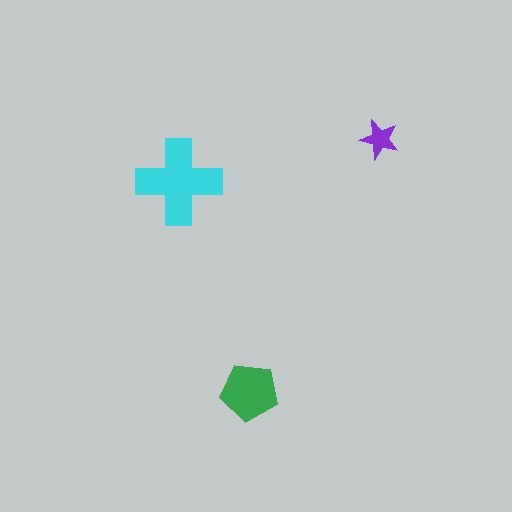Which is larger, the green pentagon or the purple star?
The green pentagon.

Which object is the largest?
The cyan cross.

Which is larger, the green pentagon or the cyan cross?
The cyan cross.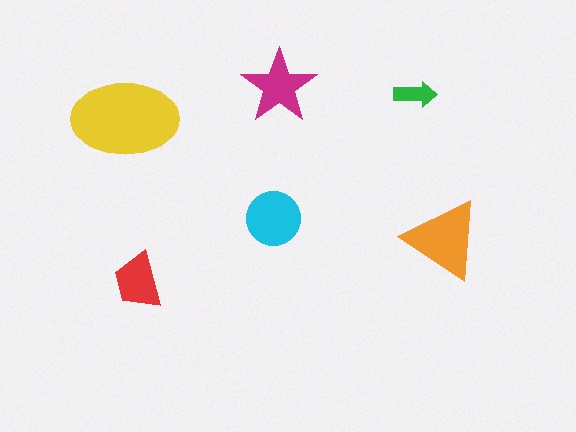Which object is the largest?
The yellow ellipse.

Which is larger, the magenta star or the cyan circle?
The cyan circle.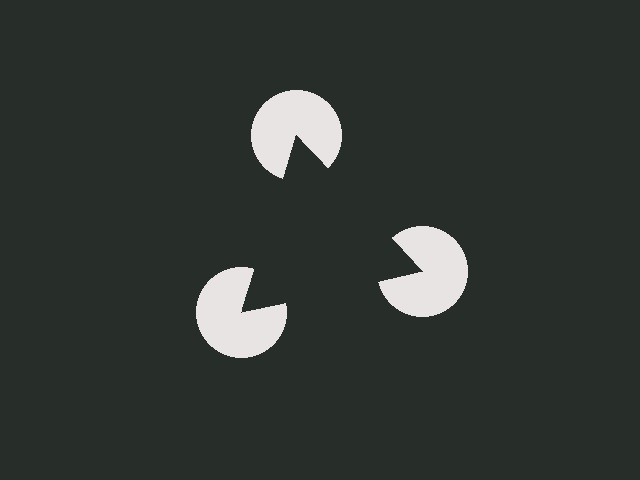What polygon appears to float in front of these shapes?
An illusory triangle — its edges are inferred from the aligned wedge cuts in the pac-man discs, not physically drawn.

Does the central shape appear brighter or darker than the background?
It typically appears slightly darker than the background, even though no actual brightness change is drawn.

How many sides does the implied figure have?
3 sides.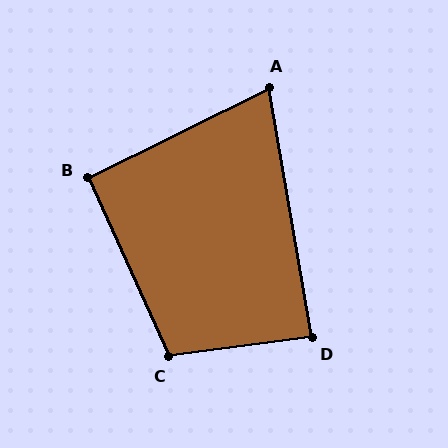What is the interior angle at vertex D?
Approximately 88 degrees (approximately right).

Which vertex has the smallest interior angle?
A, at approximately 73 degrees.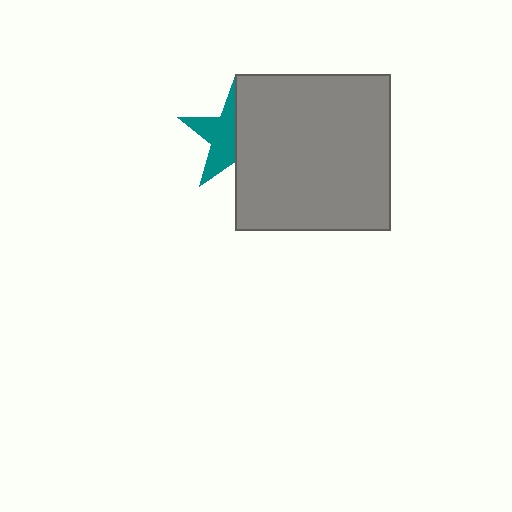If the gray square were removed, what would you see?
You would see the complete teal star.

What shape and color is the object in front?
The object in front is a gray square.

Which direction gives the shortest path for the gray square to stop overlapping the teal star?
Moving right gives the shortest separation.